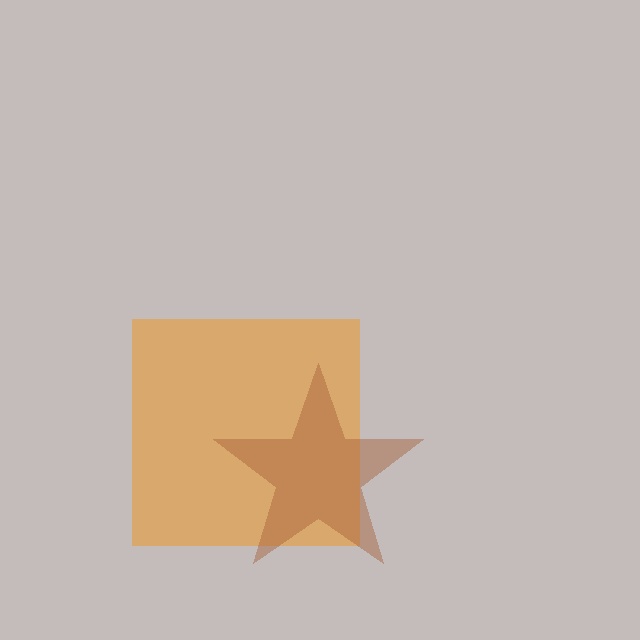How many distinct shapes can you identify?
There are 2 distinct shapes: an orange square, a brown star.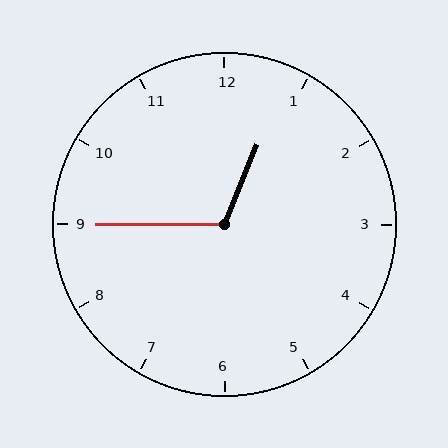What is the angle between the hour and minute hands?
Approximately 112 degrees.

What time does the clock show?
12:45.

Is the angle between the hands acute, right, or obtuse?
It is obtuse.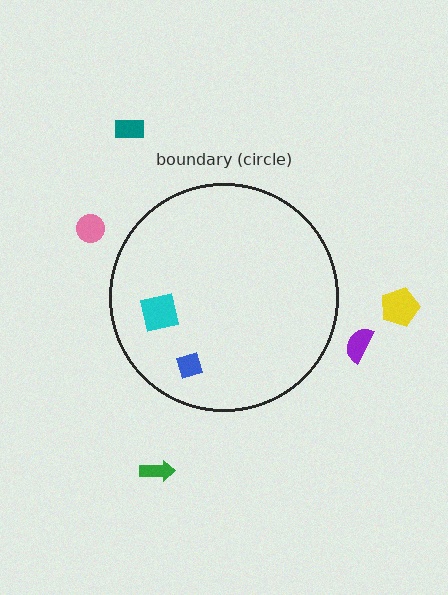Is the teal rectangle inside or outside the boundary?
Outside.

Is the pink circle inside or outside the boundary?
Outside.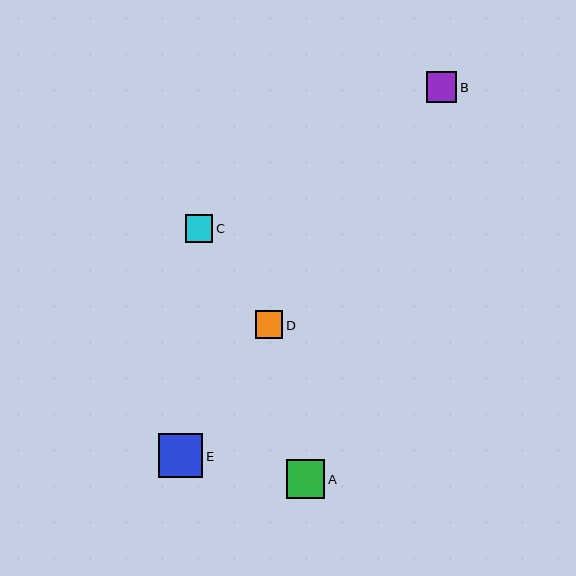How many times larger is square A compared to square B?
Square A is approximately 1.3 times the size of square B.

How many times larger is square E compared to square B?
Square E is approximately 1.5 times the size of square B.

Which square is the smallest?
Square D is the smallest with a size of approximately 27 pixels.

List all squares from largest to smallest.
From largest to smallest: E, A, B, C, D.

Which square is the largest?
Square E is the largest with a size of approximately 44 pixels.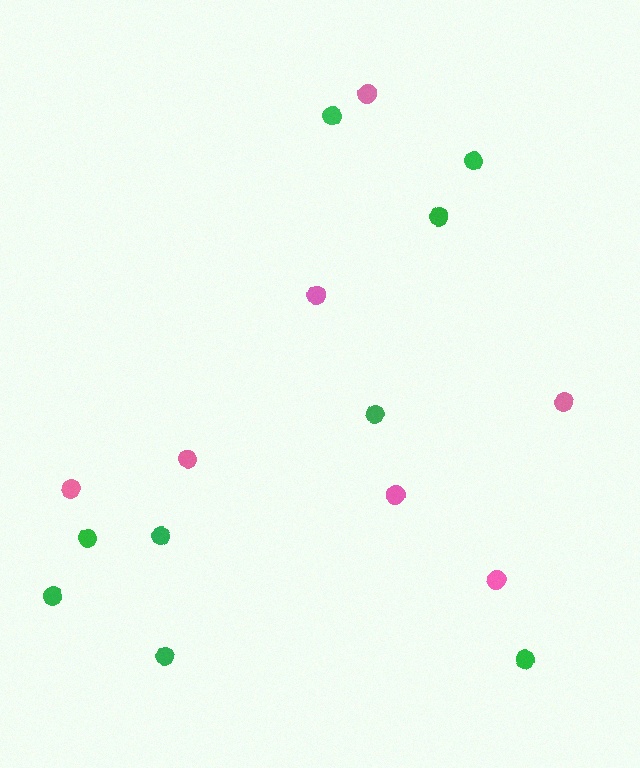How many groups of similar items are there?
There are 2 groups: one group of green circles (9) and one group of pink circles (7).